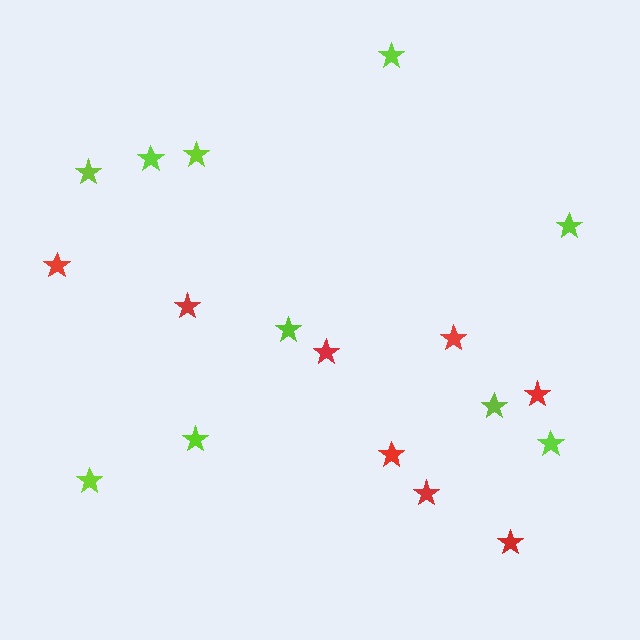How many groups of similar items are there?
There are 2 groups: one group of red stars (8) and one group of lime stars (10).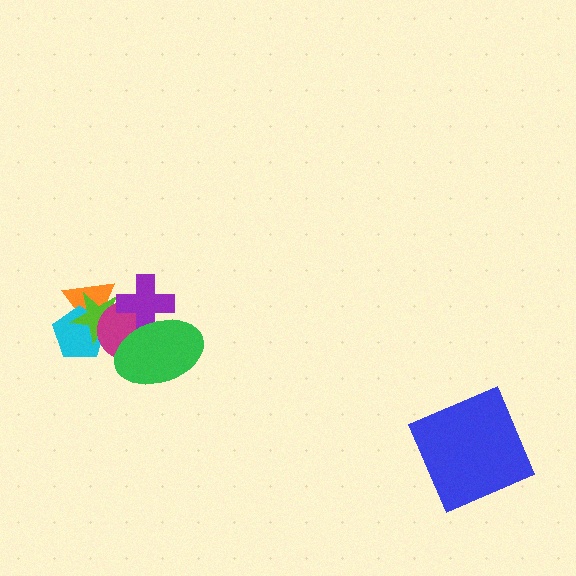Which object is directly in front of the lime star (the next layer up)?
The magenta circle is directly in front of the lime star.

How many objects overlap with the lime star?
4 objects overlap with the lime star.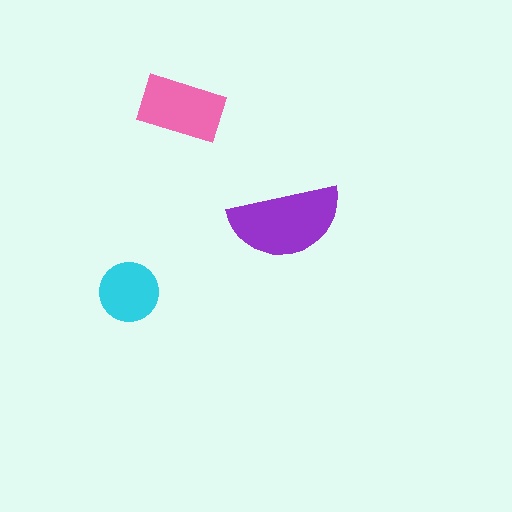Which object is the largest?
The purple semicircle.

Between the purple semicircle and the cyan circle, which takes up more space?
The purple semicircle.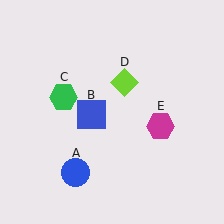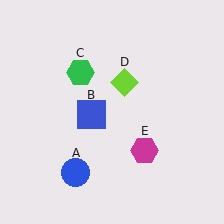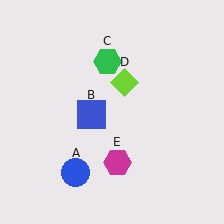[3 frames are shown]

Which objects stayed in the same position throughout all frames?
Blue circle (object A) and blue square (object B) and lime diamond (object D) remained stationary.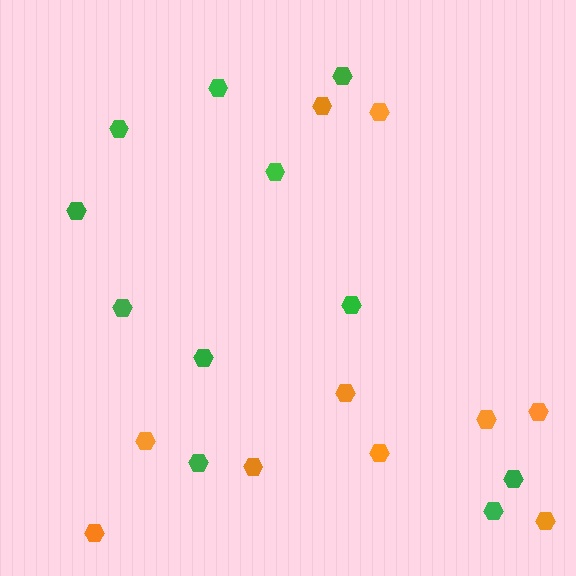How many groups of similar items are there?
There are 2 groups: one group of green hexagons (11) and one group of orange hexagons (10).